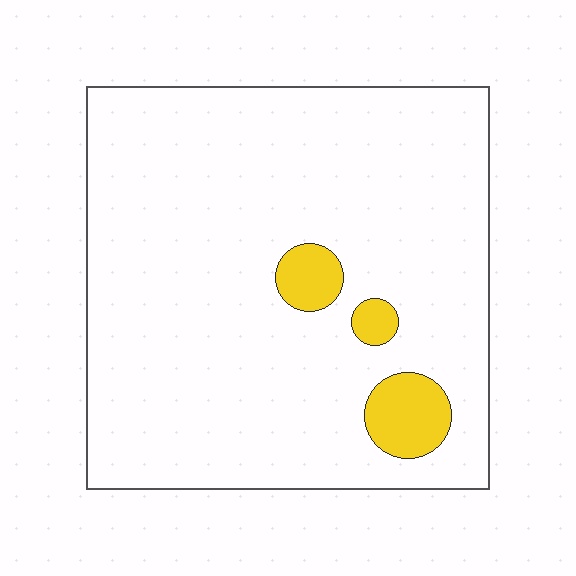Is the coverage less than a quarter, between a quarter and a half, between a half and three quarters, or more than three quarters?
Less than a quarter.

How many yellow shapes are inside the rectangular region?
3.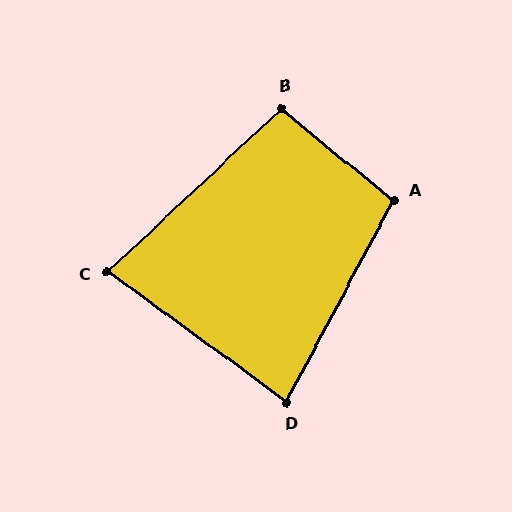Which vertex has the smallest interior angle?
C, at approximately 79 degrees.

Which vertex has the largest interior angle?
A, at approximately 101 degrees.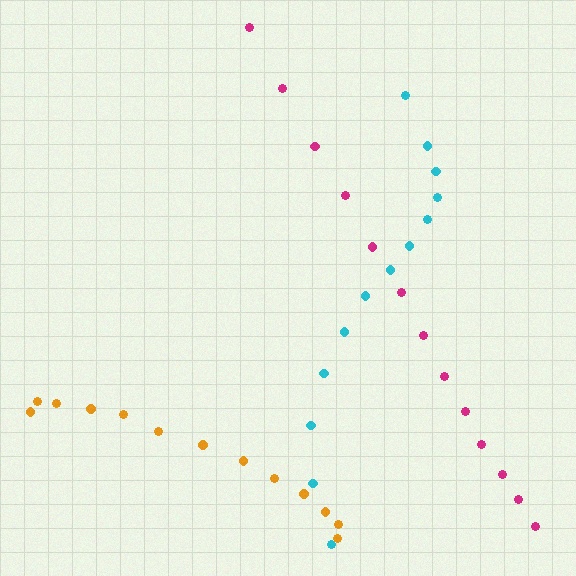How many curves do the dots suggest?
There are 3 distinct paths.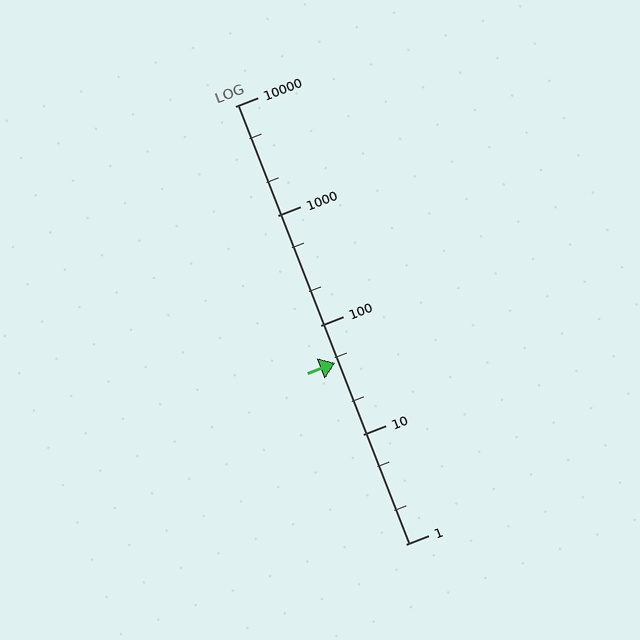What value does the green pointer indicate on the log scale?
The pointer indicates approximately 45.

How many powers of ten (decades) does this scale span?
The scale spans 4 decades, from 1 to 10000.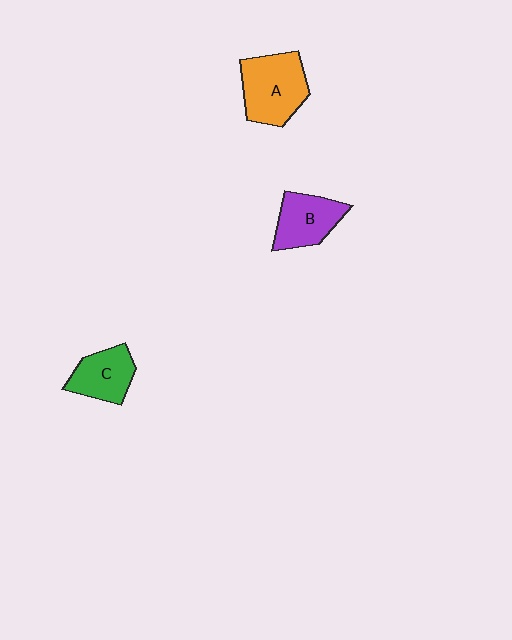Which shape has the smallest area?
Shape C (green).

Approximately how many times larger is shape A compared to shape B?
Approximately 1.3 times.